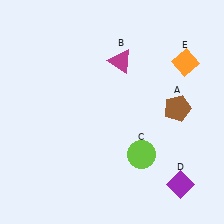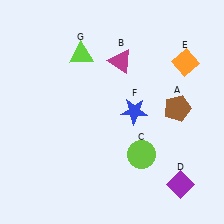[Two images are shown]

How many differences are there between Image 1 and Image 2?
There are 2 differences between the two images.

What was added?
A blue star (F), a lime triangle (G) were added in Image 2.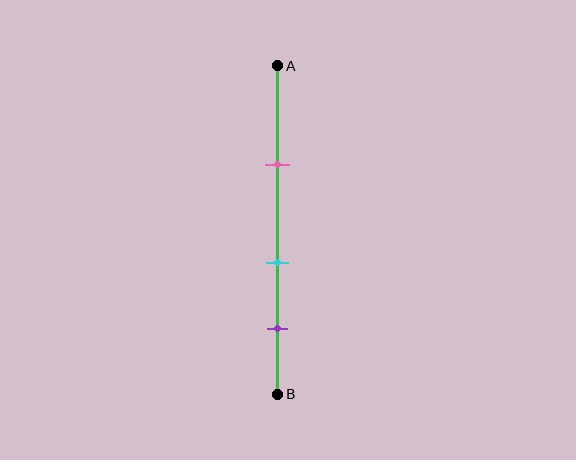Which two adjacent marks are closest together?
The cyan and purple marks are the closest adjacent pair.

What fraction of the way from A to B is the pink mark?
The pink mark is approximately 30% (0.3) of the way from A to B.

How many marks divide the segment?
There are 3 marks dividing the segment.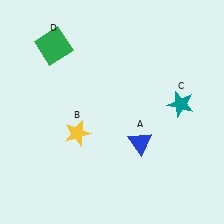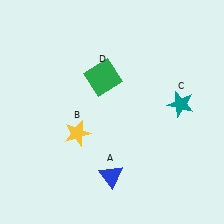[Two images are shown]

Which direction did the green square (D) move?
The green square (D) moved right.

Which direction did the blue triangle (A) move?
The blue triangle (A) moved down.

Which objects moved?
The objects that moved are: the blue triangle (A), the green square (D).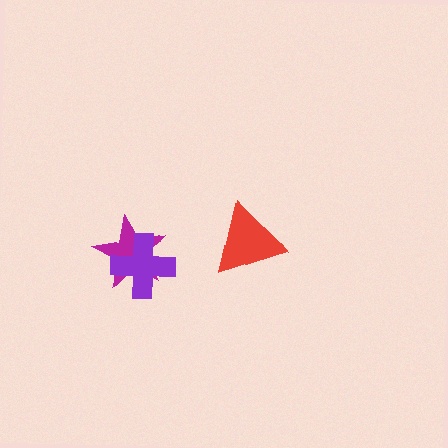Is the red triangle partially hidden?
No, no other shape covers it.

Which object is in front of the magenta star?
The purple cross is in front of the magenta star.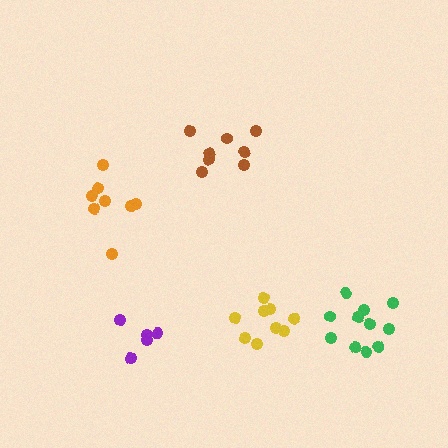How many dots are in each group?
Group 1: 5 dots, Group 2: 9 dots, Group 3: 9 dots, Group 4: 11 dots, Group 5: 8 dots (42 total).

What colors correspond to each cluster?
The clusters are colored: purple, yellow, orange, green, brown.